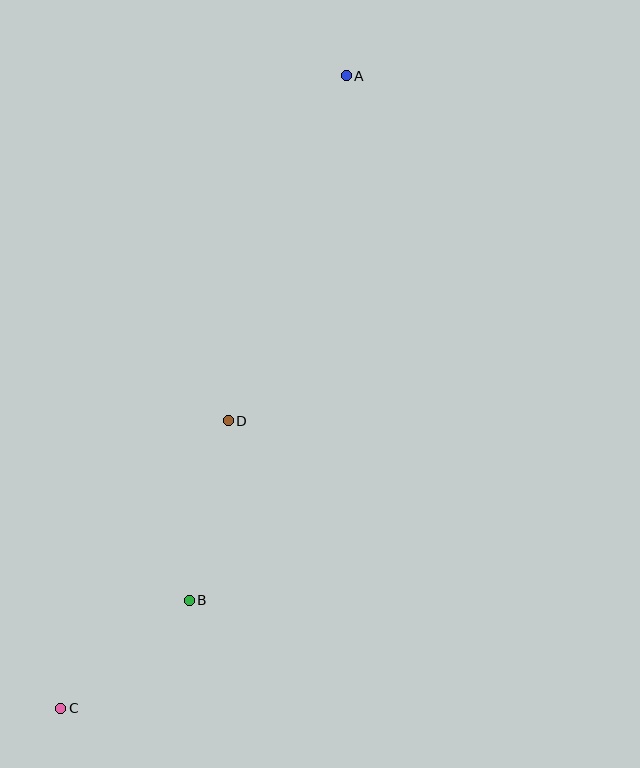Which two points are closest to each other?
Points B and C are closest to each other.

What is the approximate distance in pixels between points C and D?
The distance between C and D is approximately 333 pixels.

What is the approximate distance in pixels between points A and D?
The distance between A and D is approximately 364 pixels.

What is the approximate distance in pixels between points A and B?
The distance between A and B is approximately 548 pixels.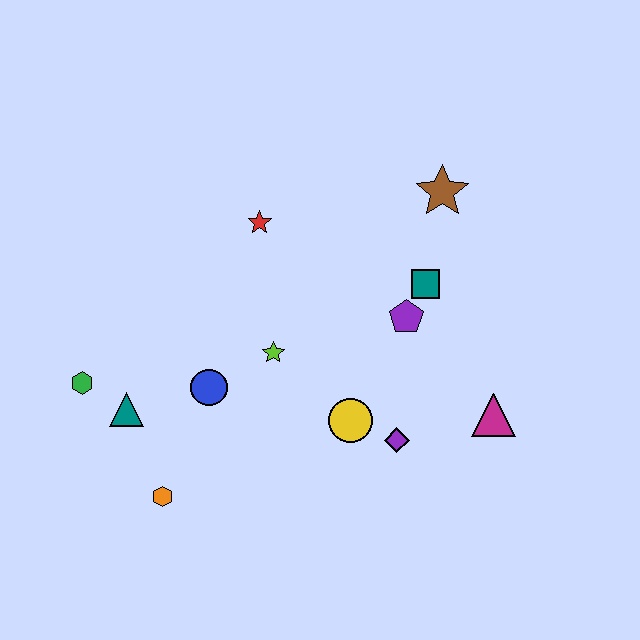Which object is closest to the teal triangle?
The green hexagon is closest to the teal triangle.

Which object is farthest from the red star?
The magenta triangle is farthest from the red star.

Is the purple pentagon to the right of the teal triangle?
Yes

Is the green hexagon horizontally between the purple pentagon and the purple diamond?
No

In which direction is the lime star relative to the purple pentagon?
The lime star is to the left of the purple pentagon.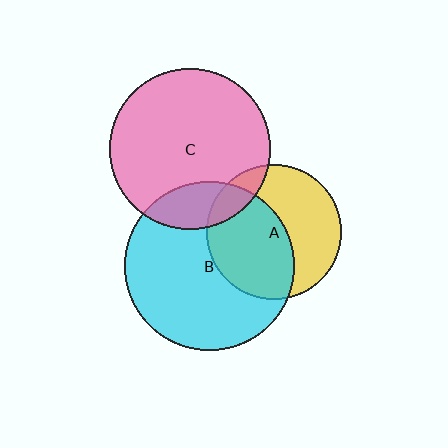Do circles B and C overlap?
Yes.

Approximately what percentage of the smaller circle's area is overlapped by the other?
Approximately 20%.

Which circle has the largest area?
Circle B (cyan).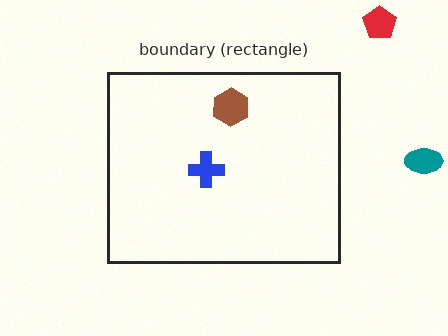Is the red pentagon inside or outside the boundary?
Outside.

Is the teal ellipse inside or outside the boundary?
Outside.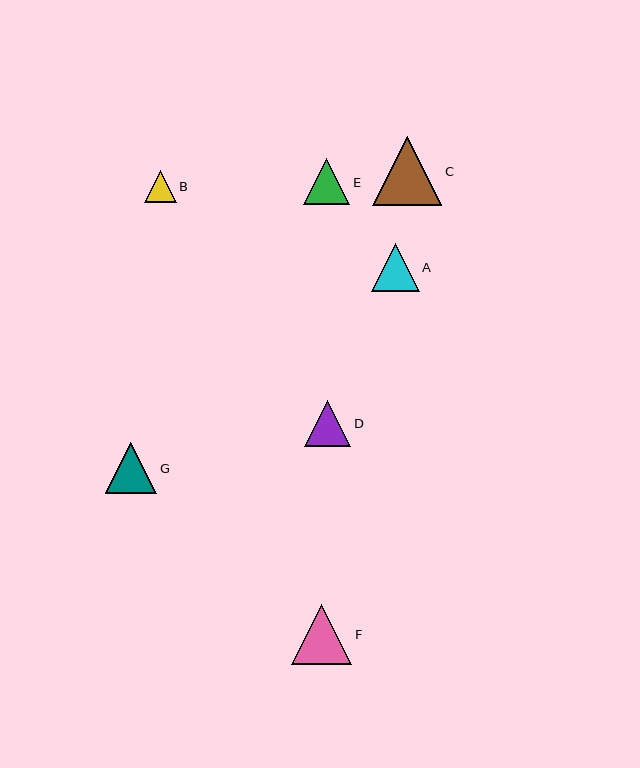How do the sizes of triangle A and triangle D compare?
Triangle A and triangle D are approximately the same size.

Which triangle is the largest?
Triangle C is the largest with a size of approximately 69 pixels.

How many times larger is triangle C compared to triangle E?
Triangle C is approximately 1.5 times the size of triangle E.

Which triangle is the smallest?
Triangle B is the smallest with a size of approximately 32 pixels.